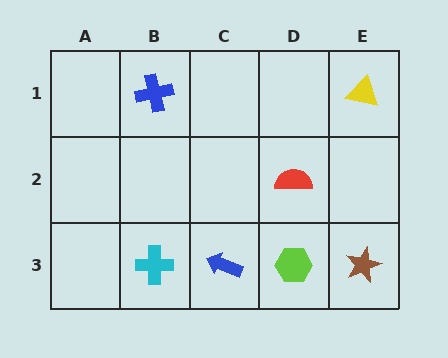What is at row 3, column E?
A brown star.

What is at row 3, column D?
A lime hexagon.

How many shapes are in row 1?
2 shapes.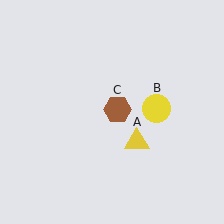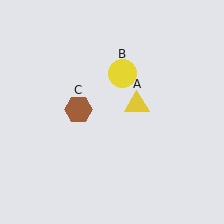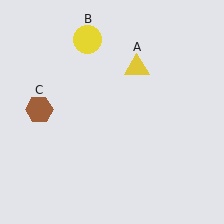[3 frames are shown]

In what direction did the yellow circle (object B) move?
The yellow circle (object B) moved up and to the left.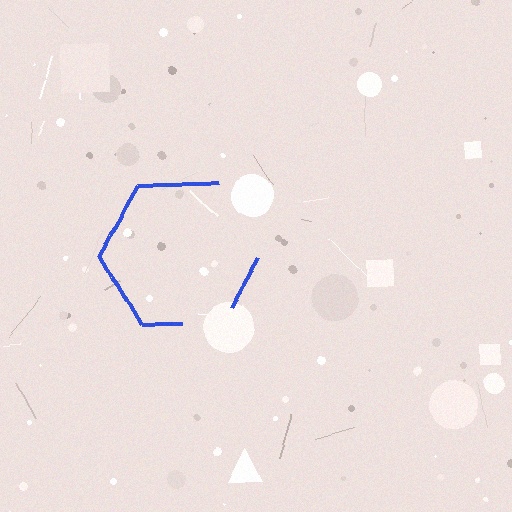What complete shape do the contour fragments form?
The contour fragments form a hexagon.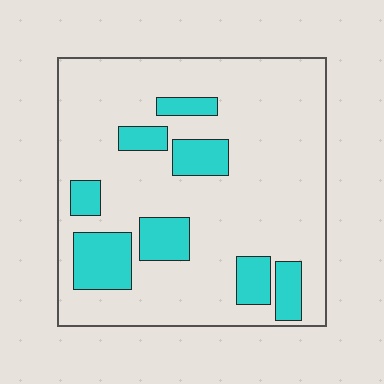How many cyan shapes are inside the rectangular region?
8.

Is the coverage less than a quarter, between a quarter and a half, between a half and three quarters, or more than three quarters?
Less than a quarter.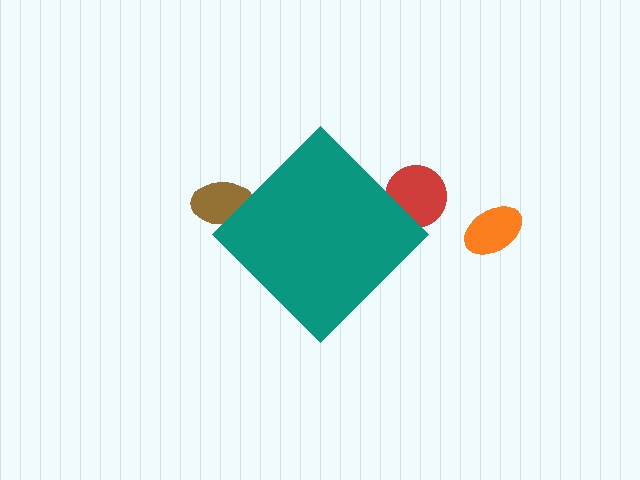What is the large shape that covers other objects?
A teal diamond.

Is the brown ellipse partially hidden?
Yes, the brown ellipse is partially hidden behind the teal diamond.